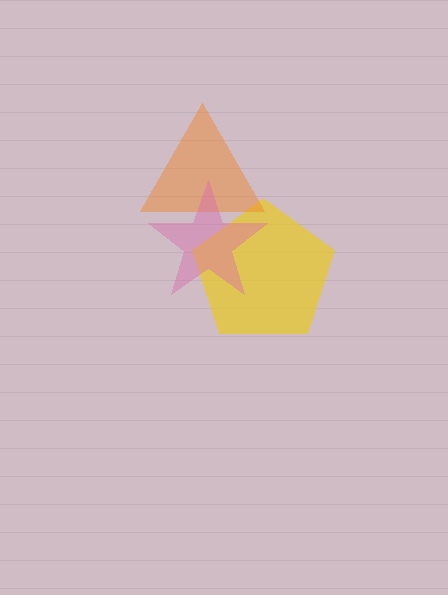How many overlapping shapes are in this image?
There are 3 overlapping shapes in the image.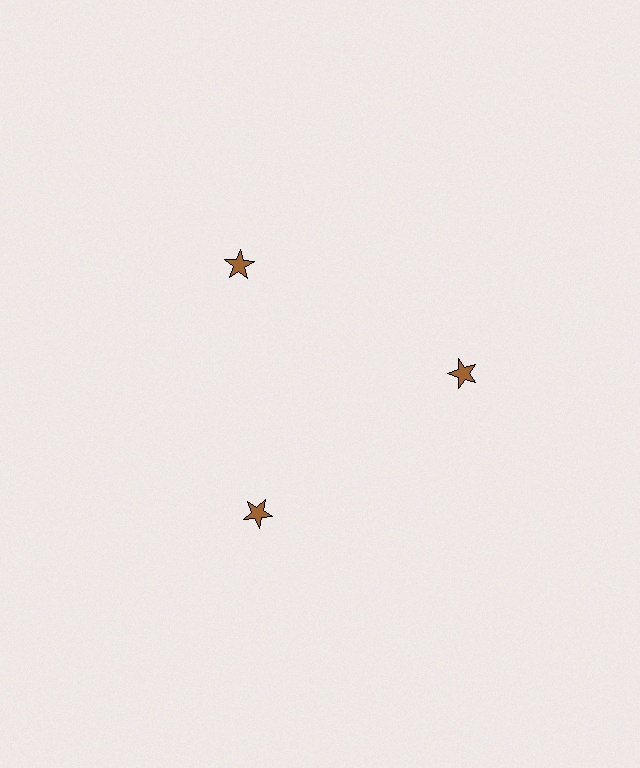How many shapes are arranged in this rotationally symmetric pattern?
There are 3 shapes, arranged in 3 groups of 1.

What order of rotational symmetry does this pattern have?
This pattern has 3-fold rotational symmetry.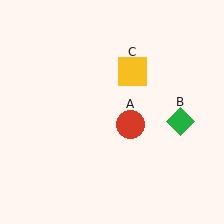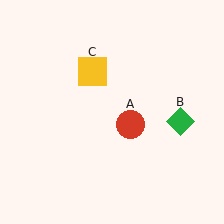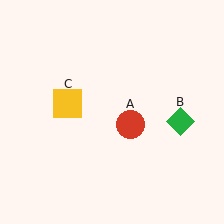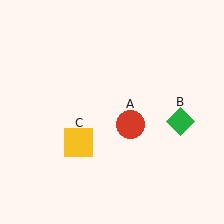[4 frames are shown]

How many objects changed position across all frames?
1 object changed position: yellow square (object C).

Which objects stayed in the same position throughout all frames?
Red circle (object A) and green diamond (object B) remained stationary.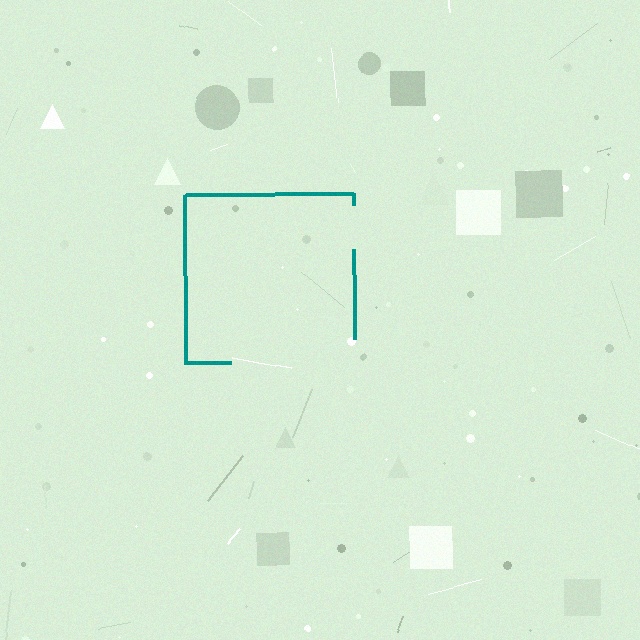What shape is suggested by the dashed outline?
The dashed outline suggests a square.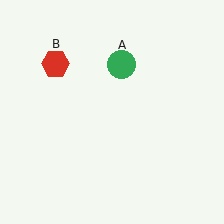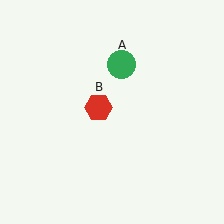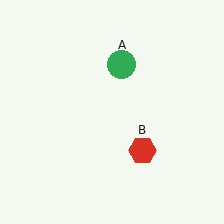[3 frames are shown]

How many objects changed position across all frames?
1 object changed position: red hexagon (object B).